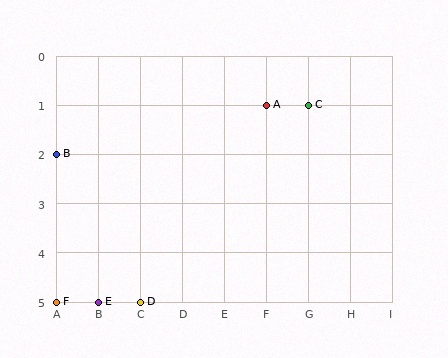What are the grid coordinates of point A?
Point A is at grid coordinates (F, 1).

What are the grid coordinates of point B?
Point B is at grid coordinates (A, 2).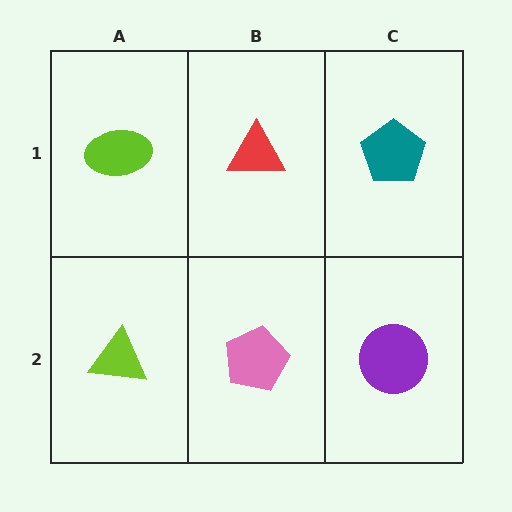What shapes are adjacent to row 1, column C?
A purple circle (row 2, column C), a red triangle (row 1, column B).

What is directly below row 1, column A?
A lime triangle.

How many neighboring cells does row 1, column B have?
3.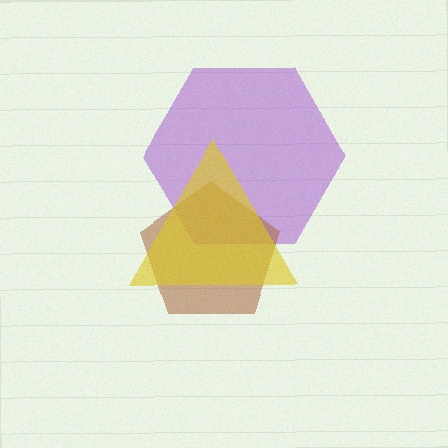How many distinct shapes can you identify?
There are 3 distinct shapes: a purple hexagon, a brown pentagon, a yellow triangle.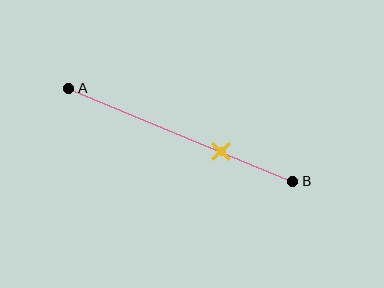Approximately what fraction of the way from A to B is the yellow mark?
The yellow mark is approximately 70% of the way from A to B.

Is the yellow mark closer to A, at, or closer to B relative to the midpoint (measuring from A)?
The yellow mark is closer to point B than the midpoint of segment AB.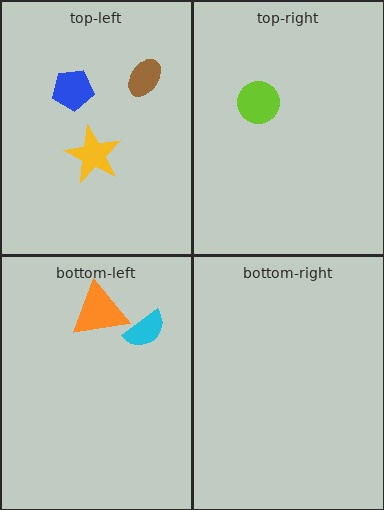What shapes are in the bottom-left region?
The orange triangle, the cyan semicircle.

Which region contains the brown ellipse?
The top-left region.